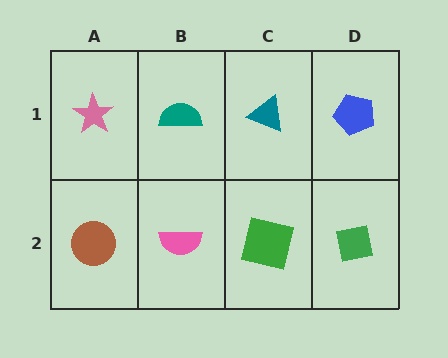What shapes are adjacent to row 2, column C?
A teal triangle (row 1, column C), a pink semicircle (row 2, column B), a green square (row 2, column D).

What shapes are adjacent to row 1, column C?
A green square (row 2, column C), a teal semicircle (row 1, column B), a blue pentagon (row 1, column D).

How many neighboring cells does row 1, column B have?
3.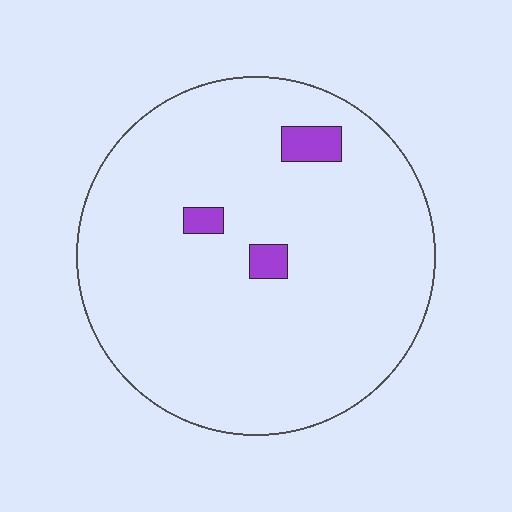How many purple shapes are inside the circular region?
3.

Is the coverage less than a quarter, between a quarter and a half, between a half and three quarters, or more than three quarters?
Less than a quarter.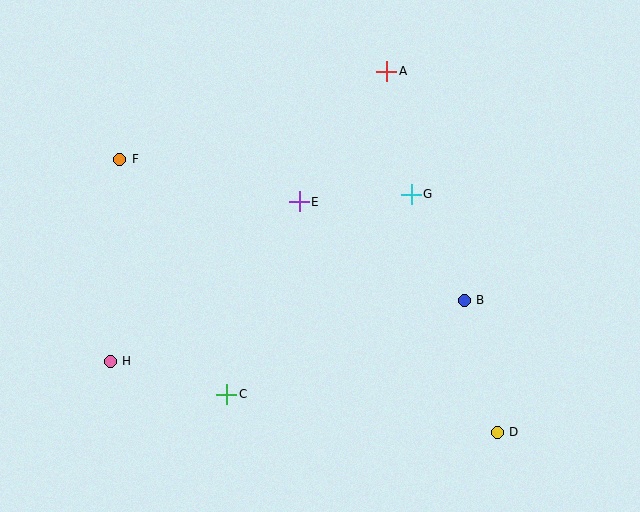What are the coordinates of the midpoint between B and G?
The midpoint between B and G is at (438, 247).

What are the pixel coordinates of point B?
Point B is at (464, 300).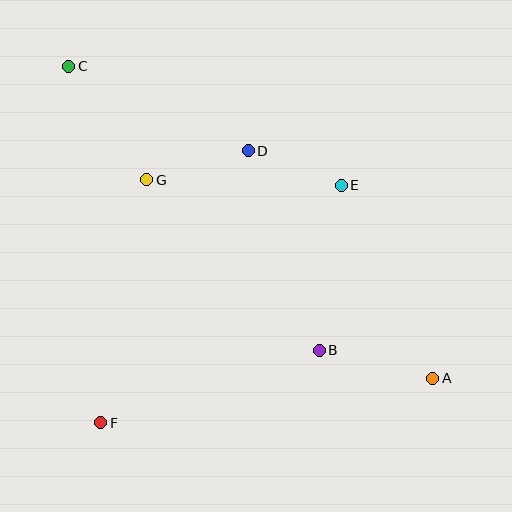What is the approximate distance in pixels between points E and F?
The distance between E and F is approximately 338 pixels.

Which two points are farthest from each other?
Points A and C are farthest from each other.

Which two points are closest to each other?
Points D and E are closest to each other.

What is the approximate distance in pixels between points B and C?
The distance between B and C is approximately 379 pixels.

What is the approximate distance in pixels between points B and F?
The distance between B and F is approximately 230 pixels.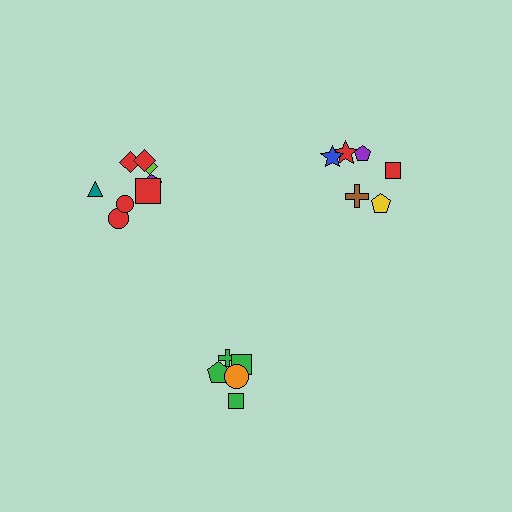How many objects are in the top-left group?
There are 8 objects.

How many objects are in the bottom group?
There are 5 objects.